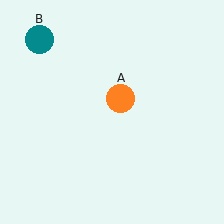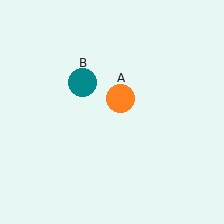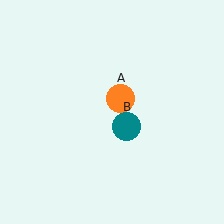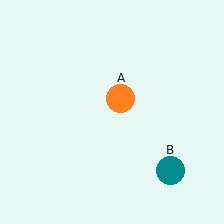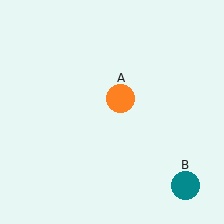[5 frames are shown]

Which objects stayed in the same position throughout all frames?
Orange circle (object A) remained stationary.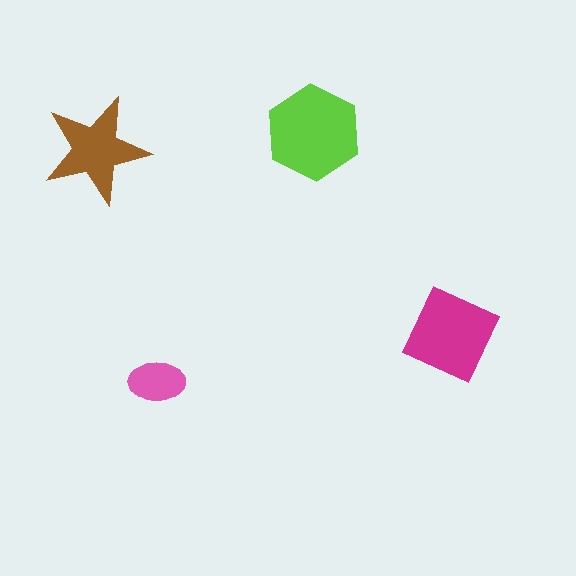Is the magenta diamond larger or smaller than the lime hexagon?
Smaller.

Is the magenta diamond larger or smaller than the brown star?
Larger.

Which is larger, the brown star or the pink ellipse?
The brown star.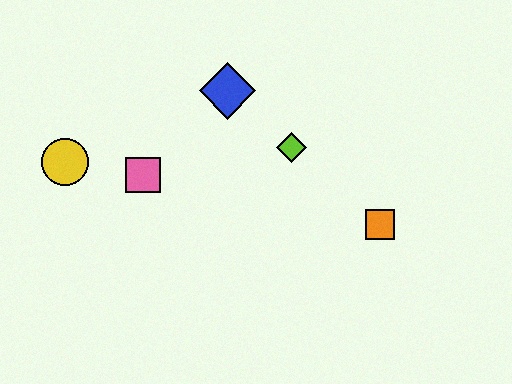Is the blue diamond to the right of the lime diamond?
No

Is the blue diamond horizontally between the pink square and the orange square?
Yes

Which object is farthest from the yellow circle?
The orange square is farthest from the yellow circle.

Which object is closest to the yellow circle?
The pink square is closest to the yellow circle.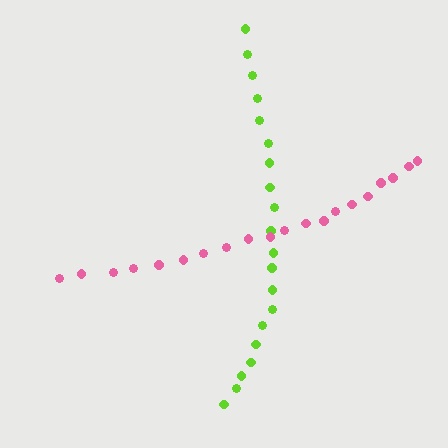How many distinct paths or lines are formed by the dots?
There are 2 distinct paths.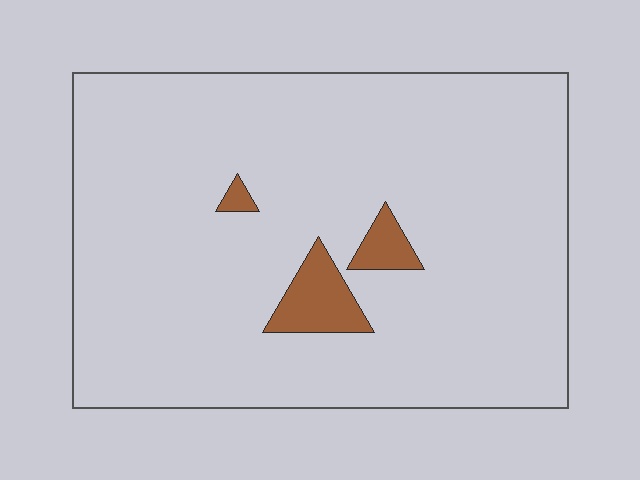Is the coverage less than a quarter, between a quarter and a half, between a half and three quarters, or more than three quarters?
Less than a quarter.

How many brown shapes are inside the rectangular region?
3.